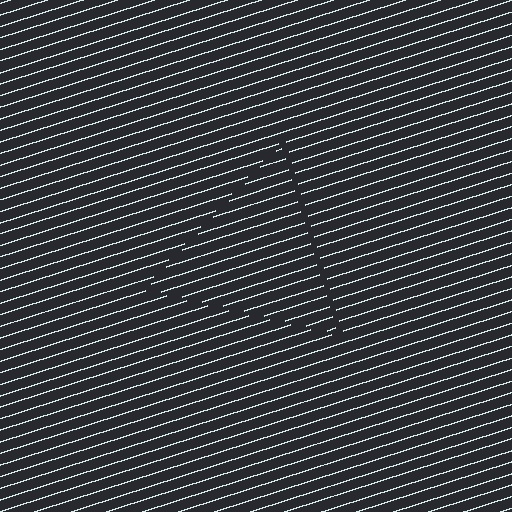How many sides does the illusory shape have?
3 sides — the line-ends trace a triangle.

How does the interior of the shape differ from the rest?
The interior of the shape contains the same grating, shifted by half a period — the contour is defined by the phase discontinuity where line-ends from the inner and outer gratings abut.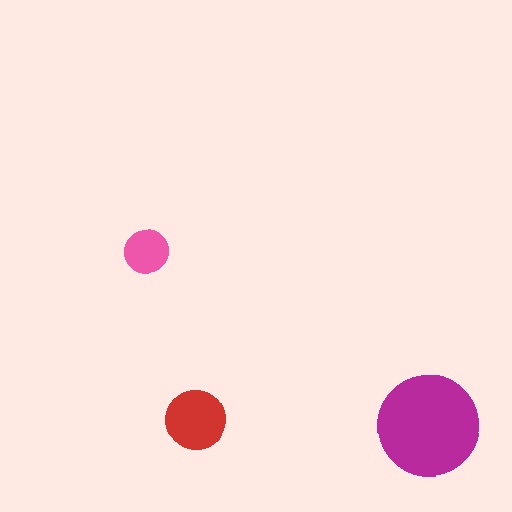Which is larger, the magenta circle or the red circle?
The magenta one.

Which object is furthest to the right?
The magenta circle is rightmost.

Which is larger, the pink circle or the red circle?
The red one.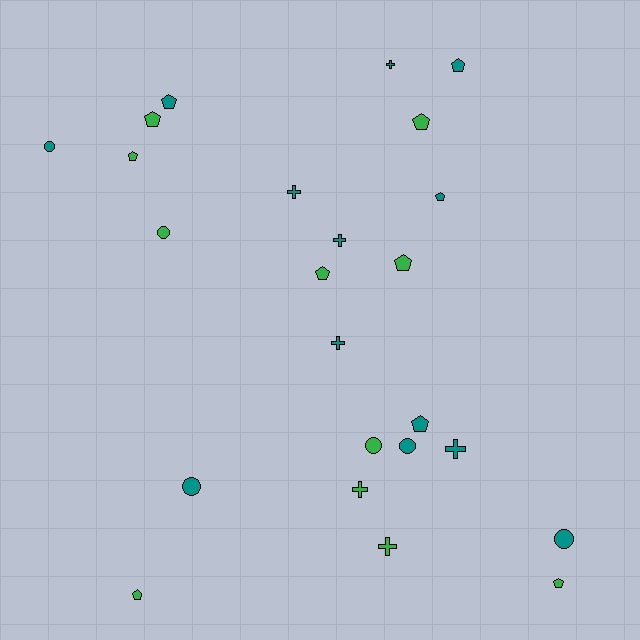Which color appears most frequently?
Teal, with 13 objects.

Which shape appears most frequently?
Pentagon, with 11 objects.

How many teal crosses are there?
There are 5 teal crosses.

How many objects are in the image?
There are 24 objects.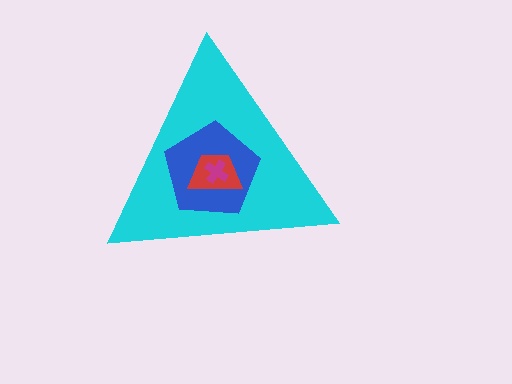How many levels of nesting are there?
4.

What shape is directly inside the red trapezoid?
The magenta cross.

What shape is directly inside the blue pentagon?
The red trapezoid.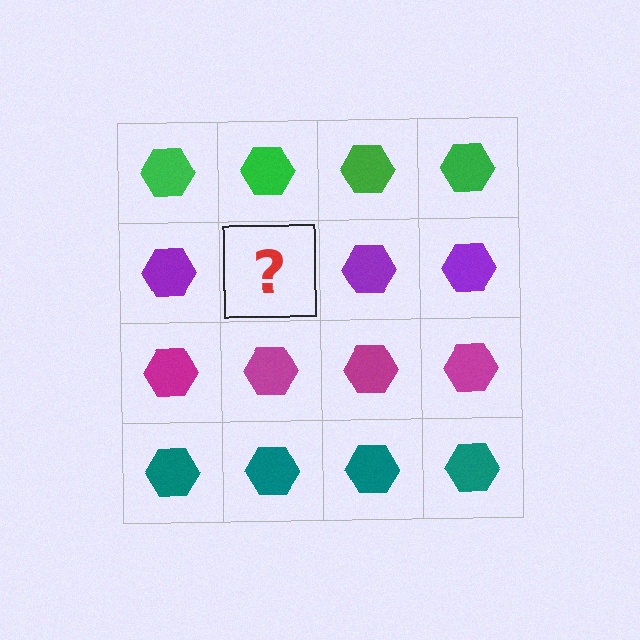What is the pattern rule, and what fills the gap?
The rule is that each row has a consistent color. The gap should be filled with a purple hexagon.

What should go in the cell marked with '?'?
The missing cell should contain a purple hexagon.